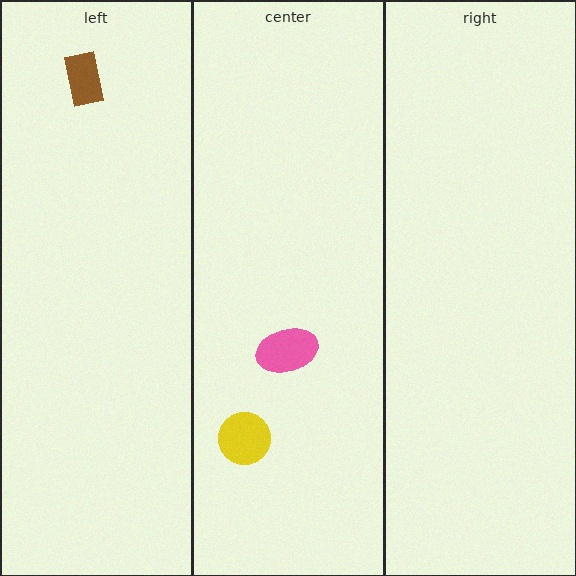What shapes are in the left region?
The brown rectangle.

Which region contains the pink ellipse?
The center region.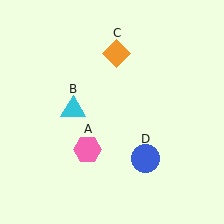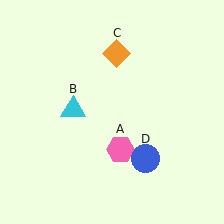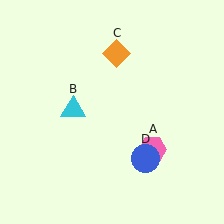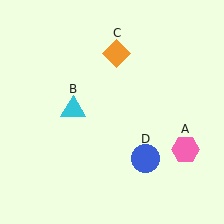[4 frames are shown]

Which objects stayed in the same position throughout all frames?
Cyan triangle (object B) and orange diamond (object C) and blue circle (object D) remained stationary.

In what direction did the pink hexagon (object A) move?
The pink hexagon (object A) moved right.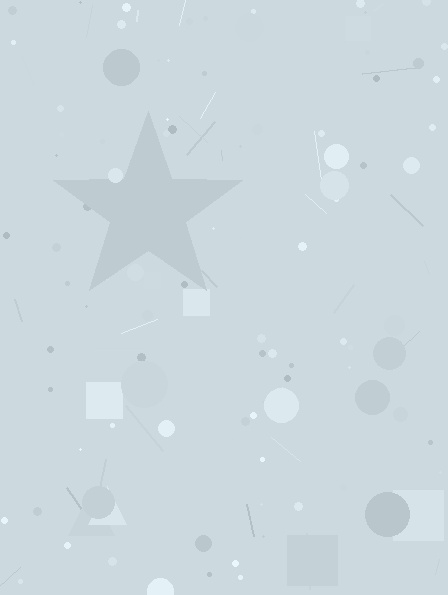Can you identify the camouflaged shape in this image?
The camouflaged shape is a star.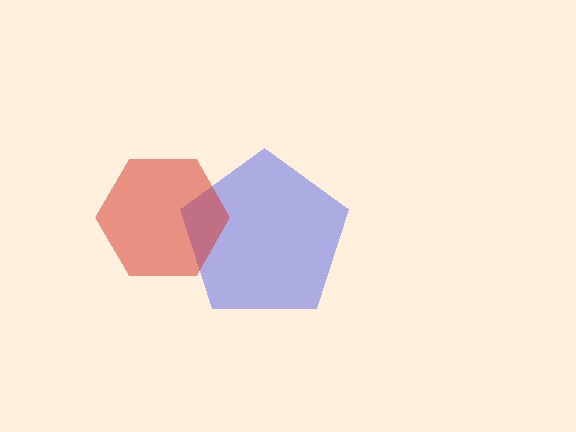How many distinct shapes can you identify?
There are 2 distinct shapes: a blue pentagon, a red hexagon.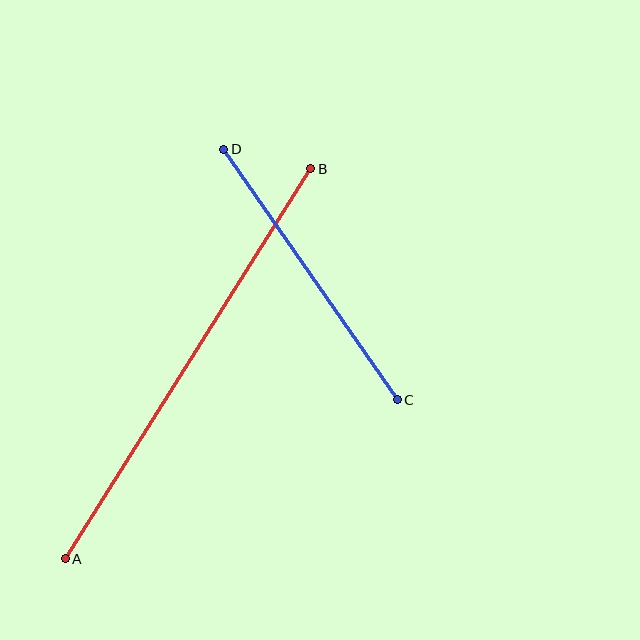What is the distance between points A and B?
The distance is approximately 461 pixels.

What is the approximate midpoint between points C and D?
The midpoint is at approximately (310, 274) pixels.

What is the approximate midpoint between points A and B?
The midpoint is at approximately (188, 364) pixels.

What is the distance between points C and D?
The distance is approximately 305 pixels.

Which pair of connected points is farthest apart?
Points A and B are farthest apart.